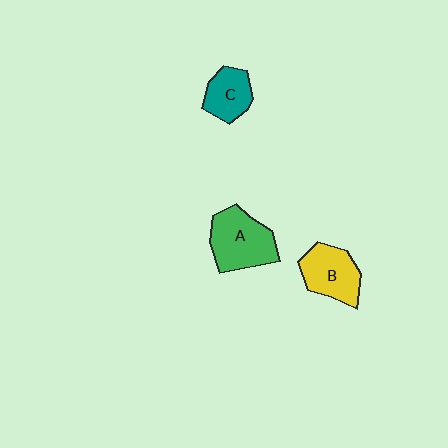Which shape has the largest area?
Shape A (green).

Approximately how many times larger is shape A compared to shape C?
Approximately 1.6 times.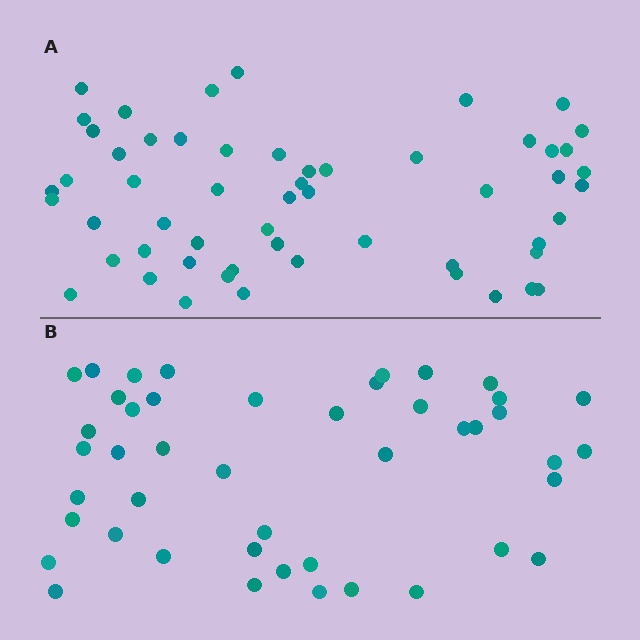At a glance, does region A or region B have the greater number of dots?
Region A (the top region) has more dots.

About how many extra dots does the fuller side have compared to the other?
Region A has roughly 12 or so more dots than region B.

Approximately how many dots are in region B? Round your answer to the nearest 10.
About 40 dots. (The exact count is 45, which rounds to 40.)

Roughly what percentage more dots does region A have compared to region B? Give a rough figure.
About 25% more.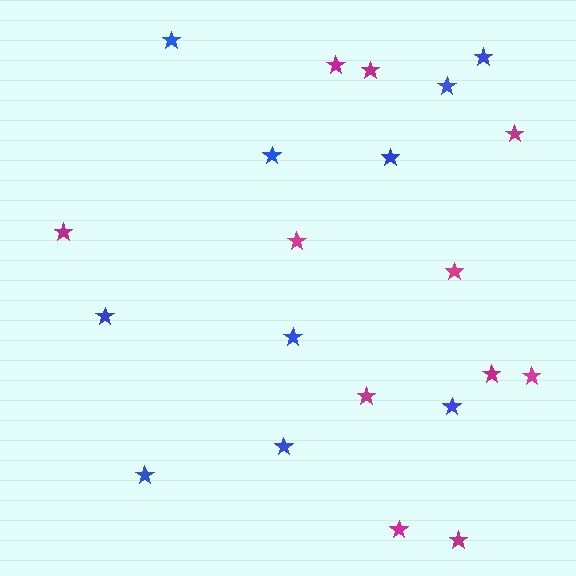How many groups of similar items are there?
There are 2 groups: one group of magenta stars (11) and one group of blue stars (10).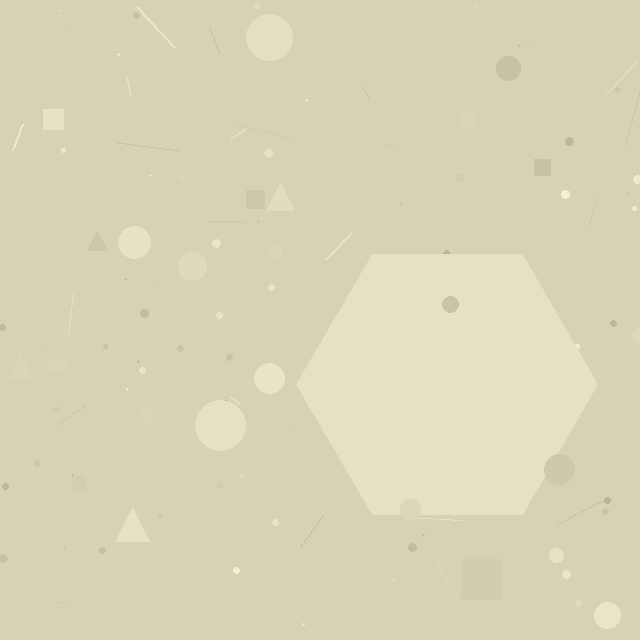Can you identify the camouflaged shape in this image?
The camouflaged shape is a hexagon.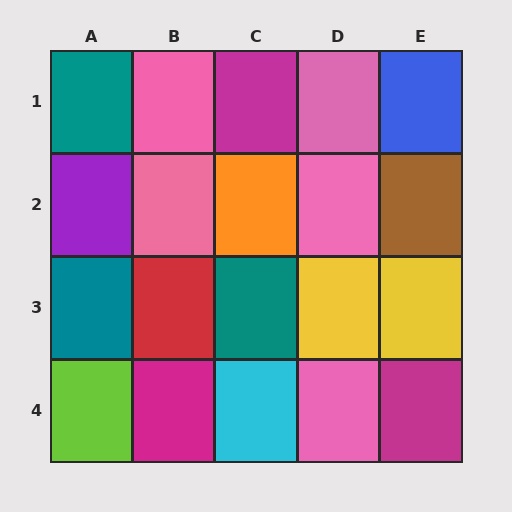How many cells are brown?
1 cell is brown.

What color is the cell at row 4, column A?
Lime.